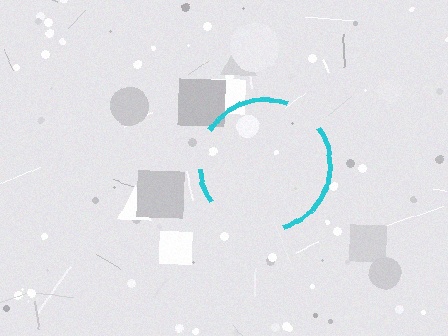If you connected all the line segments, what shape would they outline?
They would outline a circle.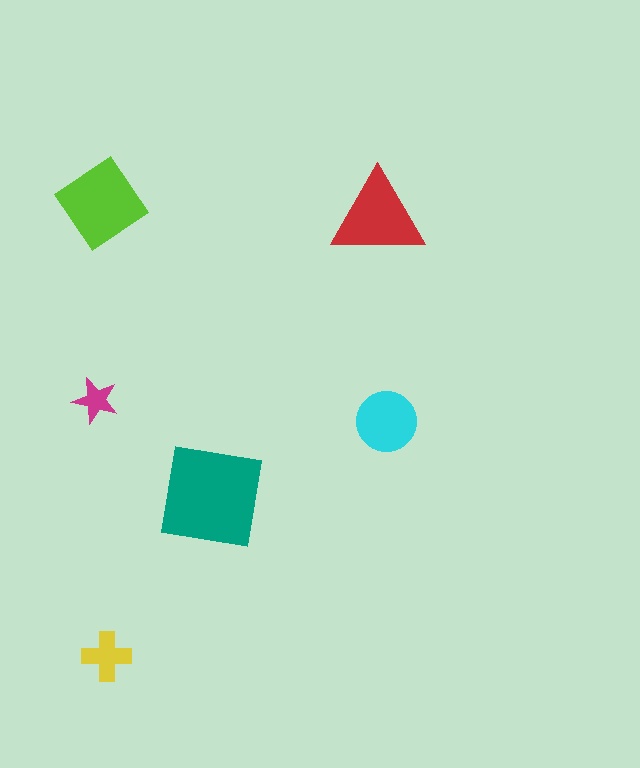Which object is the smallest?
The magenta star.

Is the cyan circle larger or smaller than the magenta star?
Larger.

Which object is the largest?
The teal square.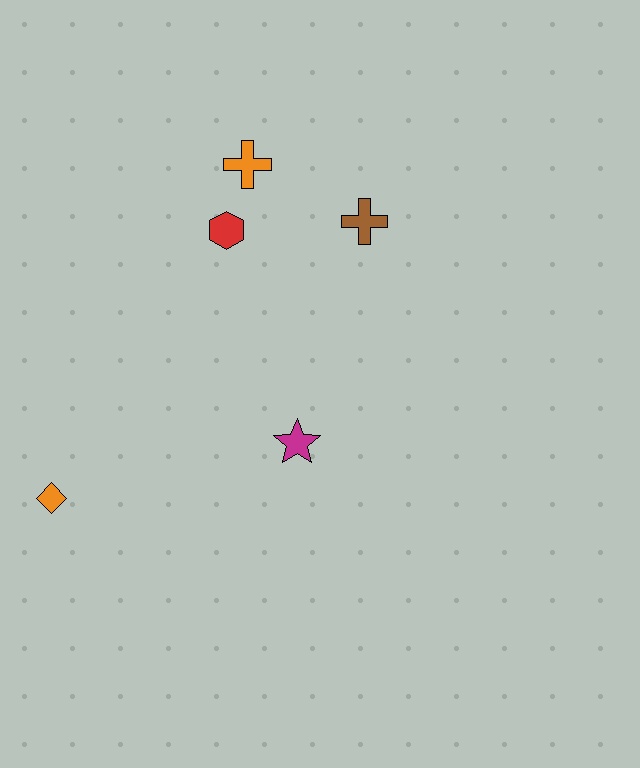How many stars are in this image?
There is 1 star.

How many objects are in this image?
There are 5 objects.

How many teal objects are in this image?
There are no teal objects.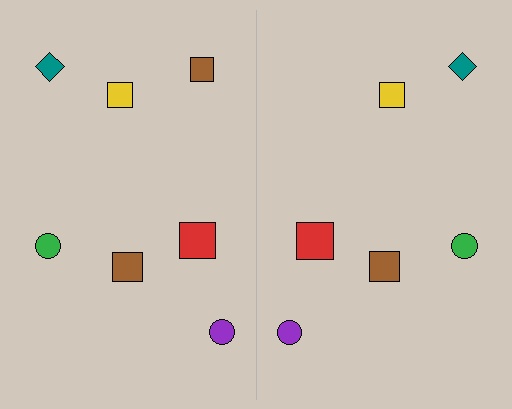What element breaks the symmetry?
A brown square is missing from the right side.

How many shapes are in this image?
There are 13 shapes in this image.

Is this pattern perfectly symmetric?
No, the pattern is not perfectly symmetric. A brown square is missing from the right side.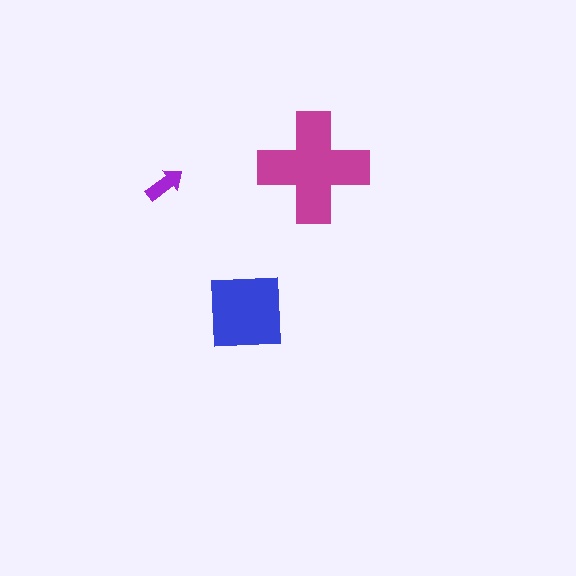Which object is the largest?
The magenta cross.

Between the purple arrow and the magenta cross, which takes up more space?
The magenta cross.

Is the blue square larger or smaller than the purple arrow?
Larger.